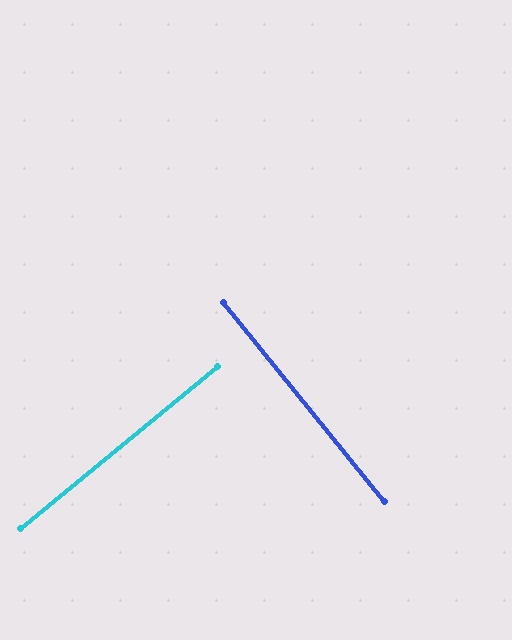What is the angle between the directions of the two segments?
Approximately 90 degrees.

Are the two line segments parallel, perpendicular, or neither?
Perpendicular — they meet at approximately 90°.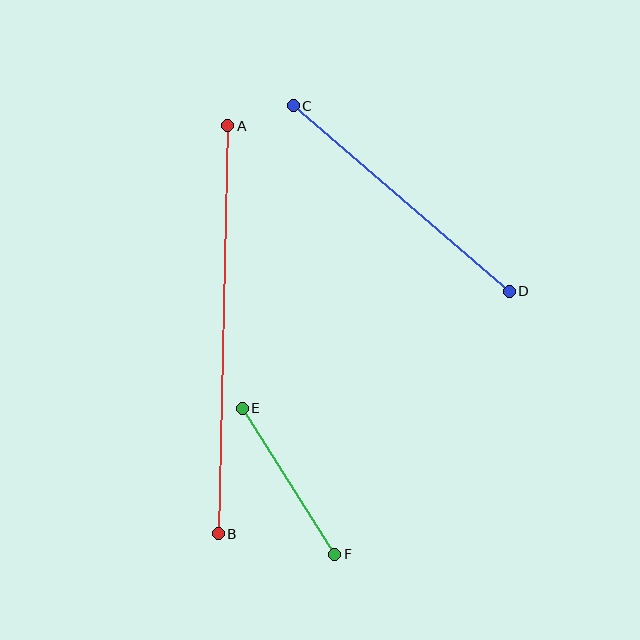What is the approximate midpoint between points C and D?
The midpoint is at approximately (401, 199) pixels.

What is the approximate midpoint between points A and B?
The midpoint is at approximately (223, 330) pixels.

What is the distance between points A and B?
The distance is approximately 408 pixels.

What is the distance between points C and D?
The distance is approximately 285 pixels.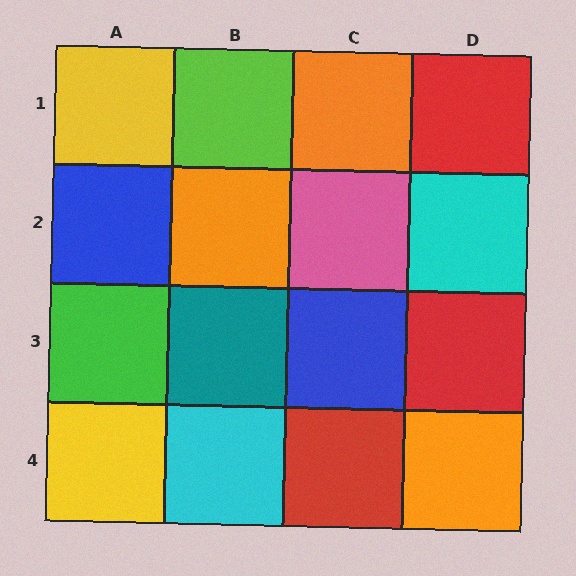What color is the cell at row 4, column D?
Orange.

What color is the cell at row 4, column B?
Cyan.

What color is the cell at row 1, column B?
Lime.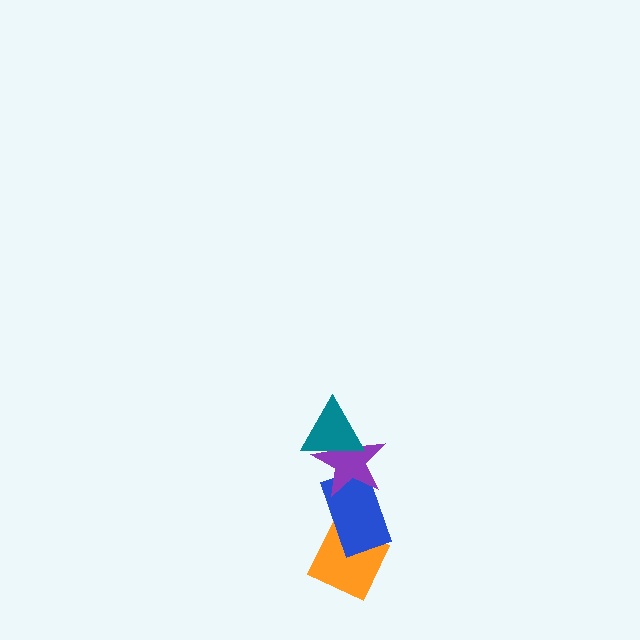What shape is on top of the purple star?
The teal triangle is on top of the purple star.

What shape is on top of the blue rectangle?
The purple star is on top of the blue rectangle.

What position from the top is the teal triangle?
The teal triangle is 1st from the top.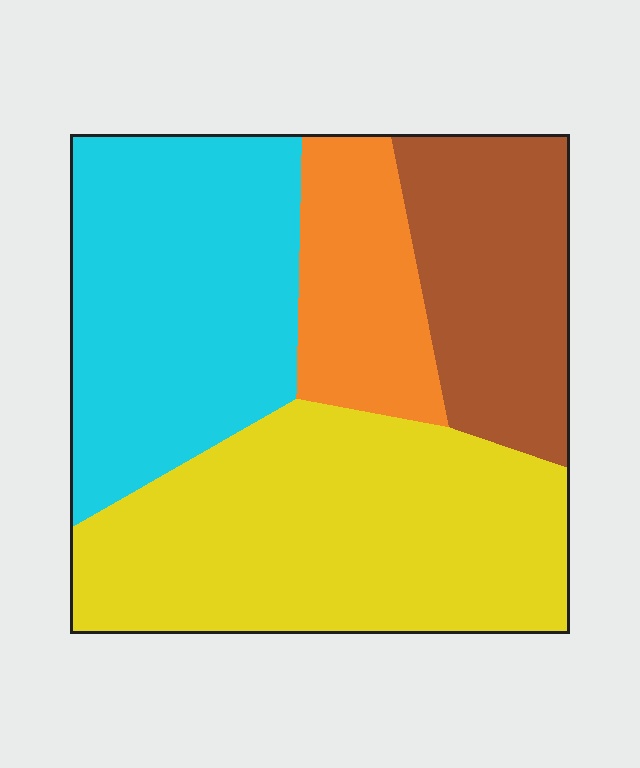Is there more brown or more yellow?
Yellow.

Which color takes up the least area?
Orange, at roughly 15%.